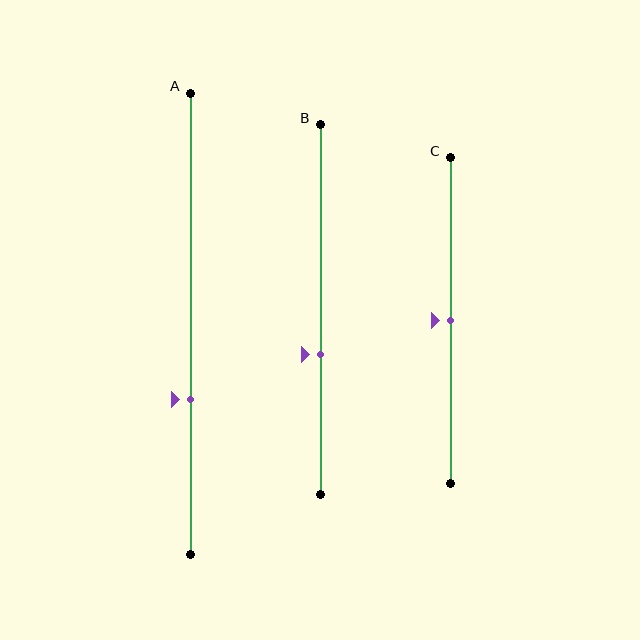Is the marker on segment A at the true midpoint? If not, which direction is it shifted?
No, the marker on segment A is shifted downward by about 16% of the segment length.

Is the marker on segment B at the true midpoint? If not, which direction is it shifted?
No, the marker on segment B is shifted downward by about 12% of the segment length.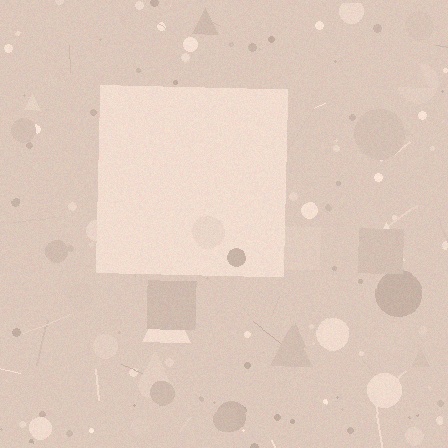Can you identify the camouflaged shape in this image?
The camouflaged shape is a square.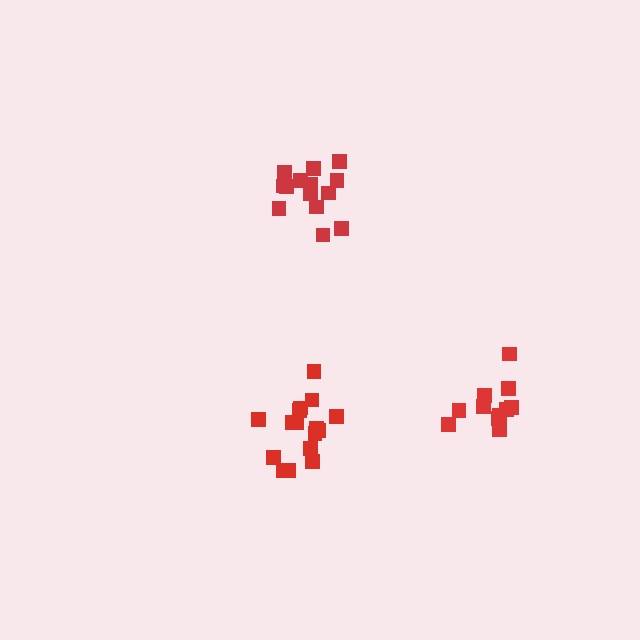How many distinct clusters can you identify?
There are 3 distinct clusters.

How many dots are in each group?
Group 1: 16 dots, Group 2: 11 dots, Group 3: 14 dots (41 total).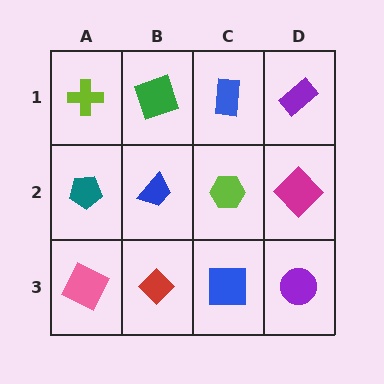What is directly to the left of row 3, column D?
A blue square.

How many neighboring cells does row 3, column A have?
2.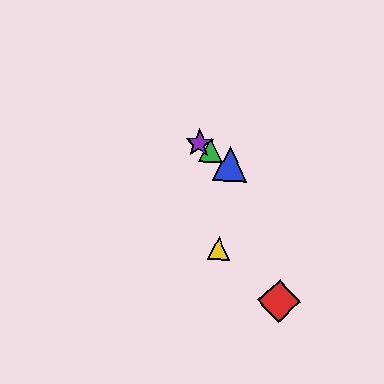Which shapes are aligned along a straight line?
The blue triangle, the green triangle, the purple star are aligned along a straight line.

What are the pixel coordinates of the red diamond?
The red diamond is at (279, 301).